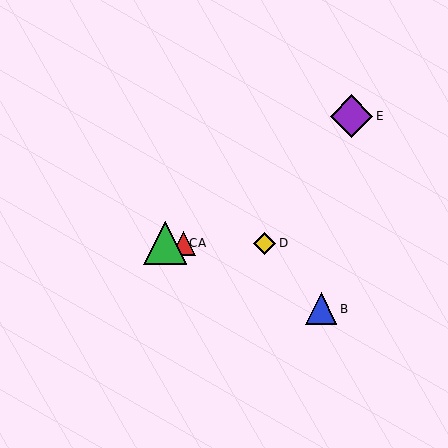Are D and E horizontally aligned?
No, D is at y≈243 and E is at y≈116.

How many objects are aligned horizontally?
3 objects (A, C, D) are aligned horizontally.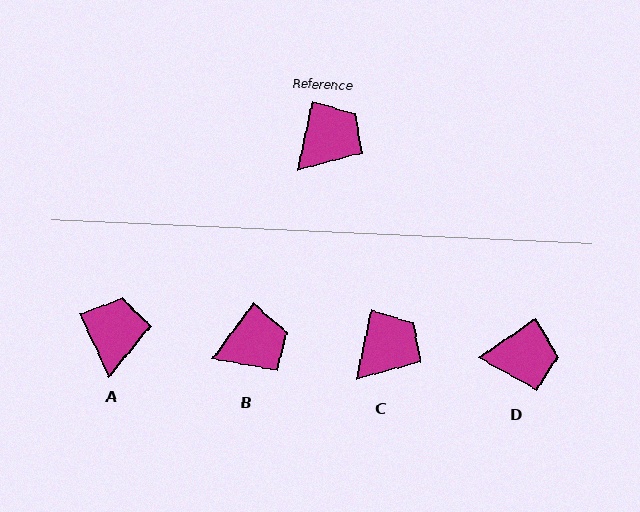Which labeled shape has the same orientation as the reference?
C.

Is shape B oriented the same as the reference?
No, it is off by about 24 degrees.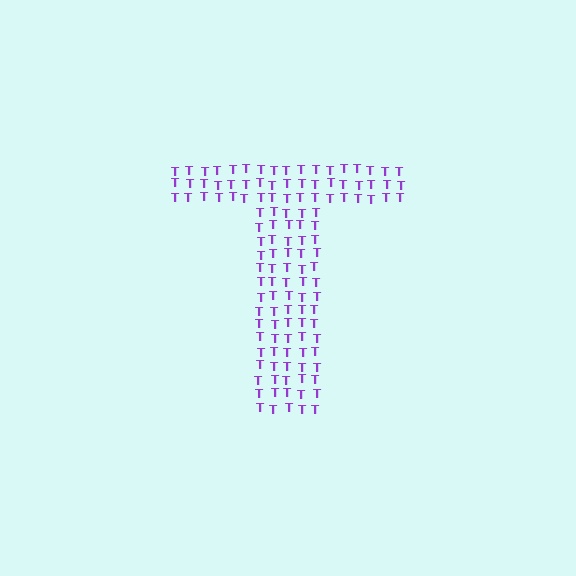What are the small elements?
The small elements are letter T's.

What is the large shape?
The large shape is the letter T.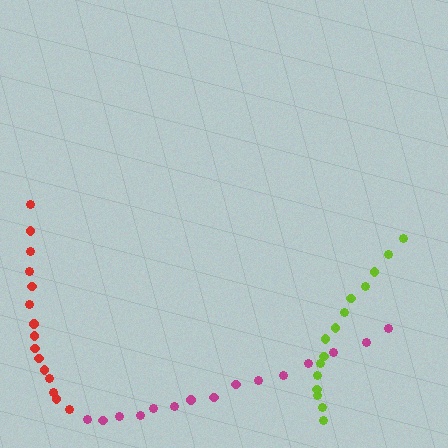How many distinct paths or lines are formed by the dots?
There are 3 distinct paths.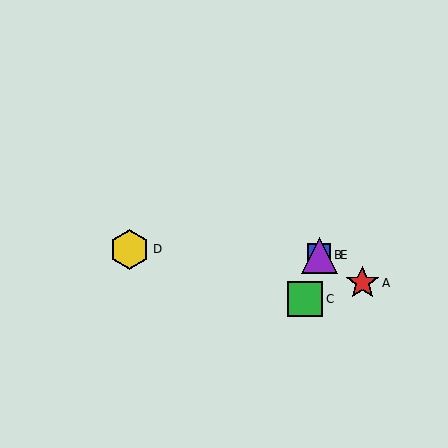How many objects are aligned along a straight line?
3 objects (A, B, E) are aligned along a straight line.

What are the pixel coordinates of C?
Object C is at (305, 299).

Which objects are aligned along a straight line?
Objects A, B, E are aligned along a straight line.